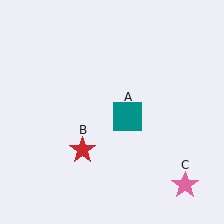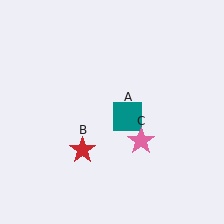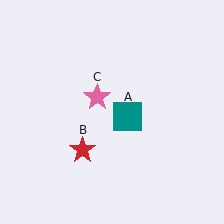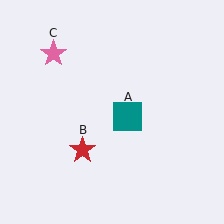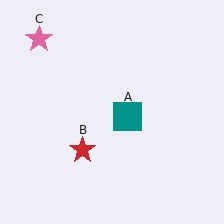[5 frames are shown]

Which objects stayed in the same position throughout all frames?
Teal square (object A) and red star (object B) remained stationary.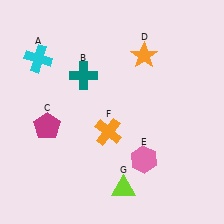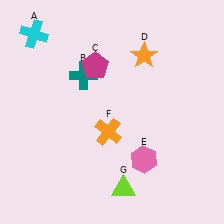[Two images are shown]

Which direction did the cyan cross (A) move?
The cyan cross (A) moved up.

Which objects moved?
The objects that moved are: the cyan cross (A), the magenta pentagon (C).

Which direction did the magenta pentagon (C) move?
The magenta pentagon (C) moved up.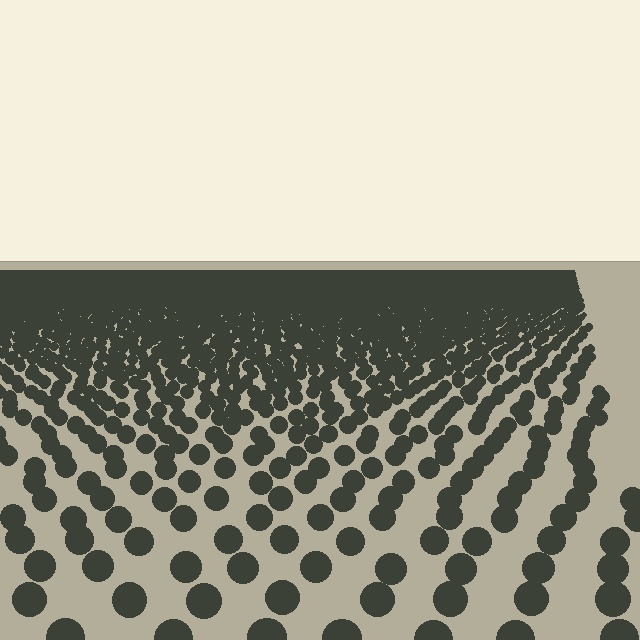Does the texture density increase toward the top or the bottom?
Density increases toward the top.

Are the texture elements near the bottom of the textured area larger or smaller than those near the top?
Larger. Near the bottom, elements are closer to the viewer and appear at a bigger on-screen size.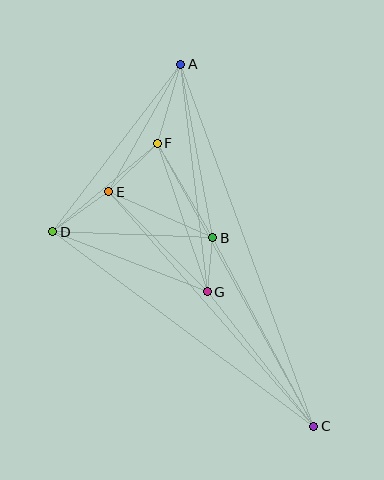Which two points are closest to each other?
Points B and G are closest to each other.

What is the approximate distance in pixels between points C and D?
The distance between C and D is approximately 326 pixels.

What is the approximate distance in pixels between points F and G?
The distance between F and G is approximately 156 pixels.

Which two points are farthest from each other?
Points A and C are farthest from each other.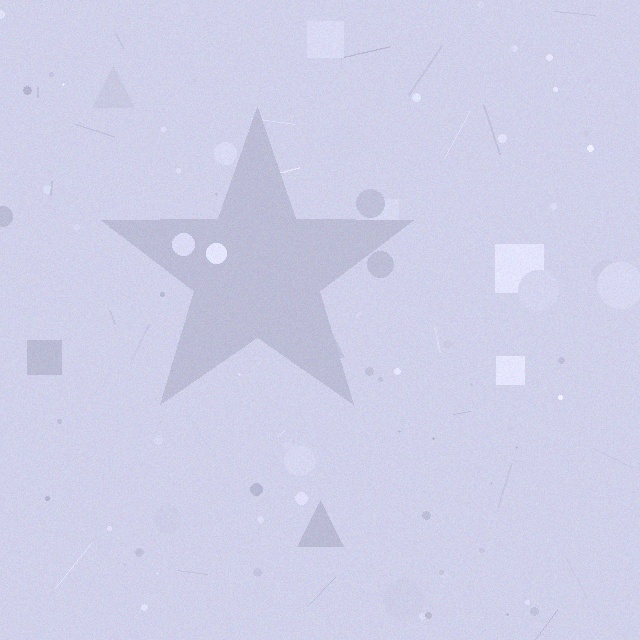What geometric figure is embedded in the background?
A star is embedded in the background.